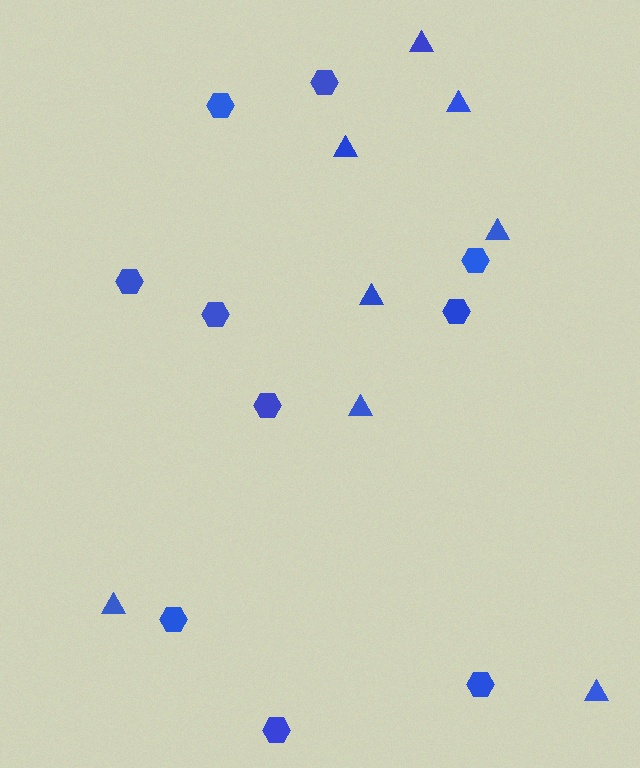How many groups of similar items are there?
There are 2 groups: one group of triangles (8) and one group of hexagons (10).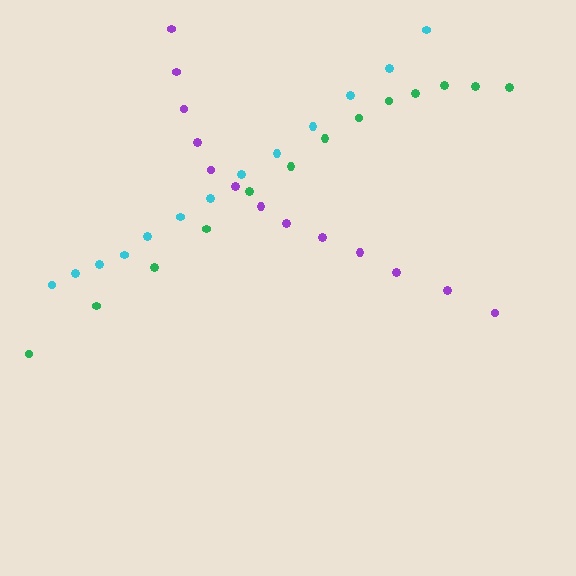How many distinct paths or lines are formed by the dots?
There are 3 distinct paths.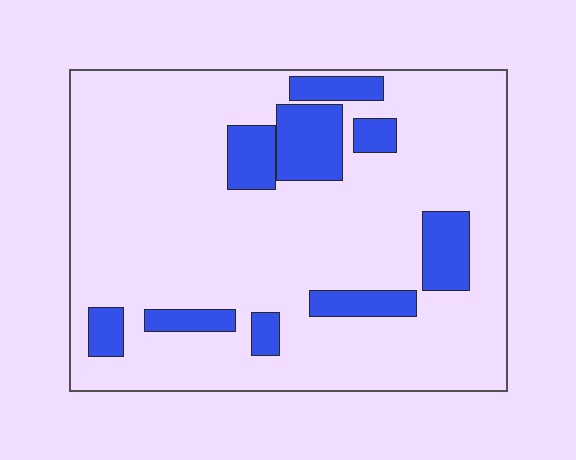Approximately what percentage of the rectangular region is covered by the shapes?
Approximately 15%.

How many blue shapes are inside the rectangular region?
9.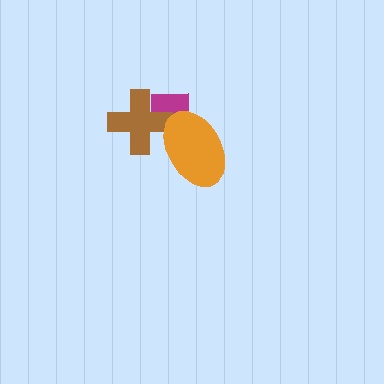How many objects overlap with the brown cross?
2 objects overlap with the brown cross.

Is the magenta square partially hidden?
Yes, it is partially covered by another shape.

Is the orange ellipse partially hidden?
No, no other shape covers it.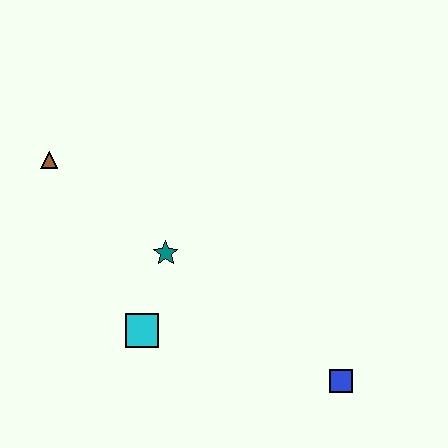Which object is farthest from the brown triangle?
The blue square is farthest from the brown triangle.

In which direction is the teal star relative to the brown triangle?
The teal star is to the right of the brown triangle.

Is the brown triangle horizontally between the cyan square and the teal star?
No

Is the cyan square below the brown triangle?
Yes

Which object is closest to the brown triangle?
The teal star is closest to the brown triangle.